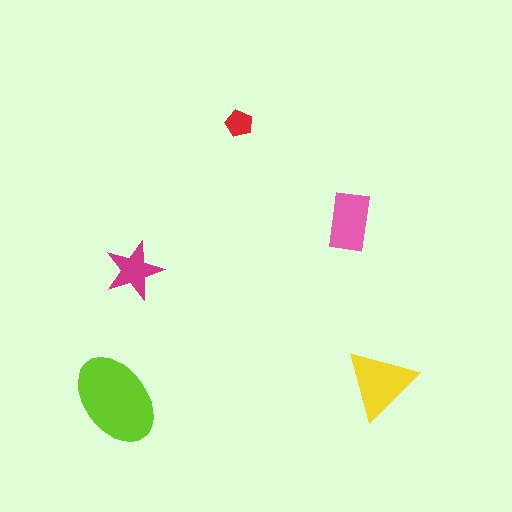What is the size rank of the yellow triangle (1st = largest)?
2nd.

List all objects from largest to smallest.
The lime ellipse, the yellow triangle, the pink rectangle, the magenta star, the red pentagon.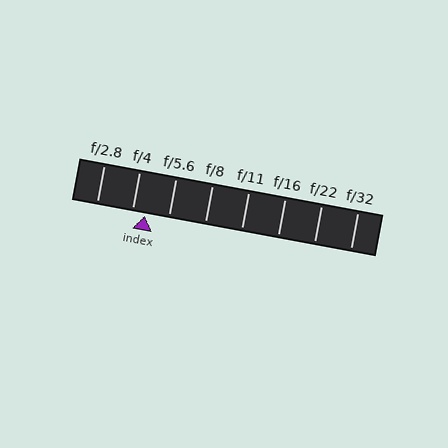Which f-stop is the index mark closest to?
The index mark is closest to f/4.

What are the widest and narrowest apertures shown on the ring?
The widest aperture shown is f/2.8 and the narrowest is f/32.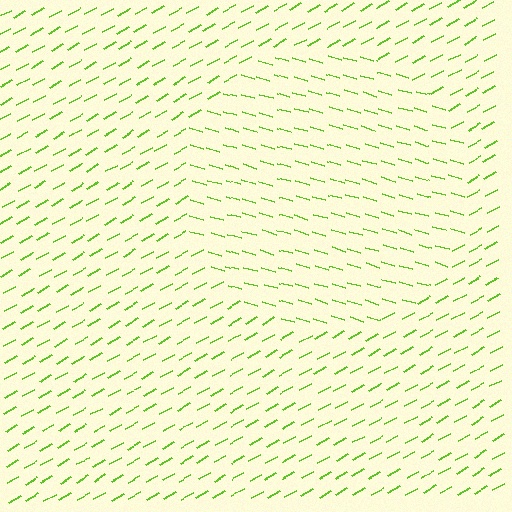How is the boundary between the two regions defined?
The boundary is defined purely by a change in line orientation (approximately 45 degrees difference). All lines are the same color and thickness.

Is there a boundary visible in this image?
Yes, there is a texture boundary formed by a change in line orientation.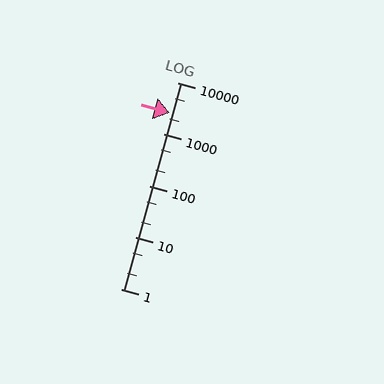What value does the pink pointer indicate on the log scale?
The pointer indicates approximately 2600.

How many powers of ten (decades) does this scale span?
The scale spans 4 decades, from 1 to 10000.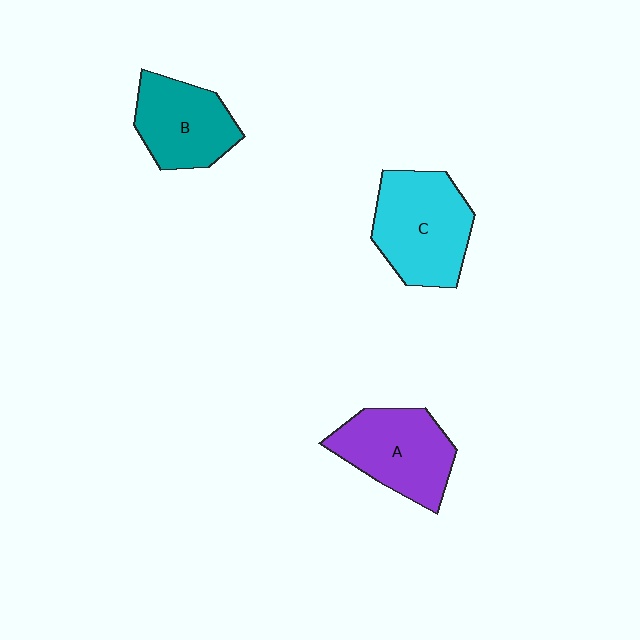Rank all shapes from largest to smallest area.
From largest to smallest: C (cyan), A (purple), B (teal).